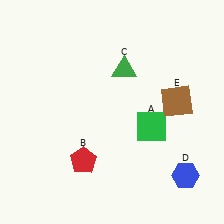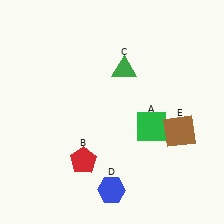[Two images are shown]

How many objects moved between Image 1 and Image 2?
2 objects moved between the two images.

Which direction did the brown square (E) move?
The brown square (E) moved down.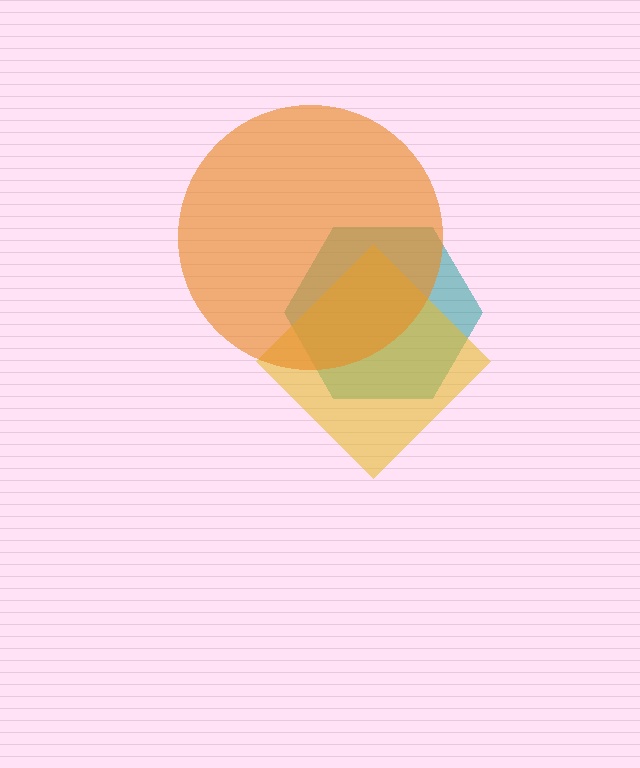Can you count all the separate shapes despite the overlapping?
Yes, there are 3 separate shapes.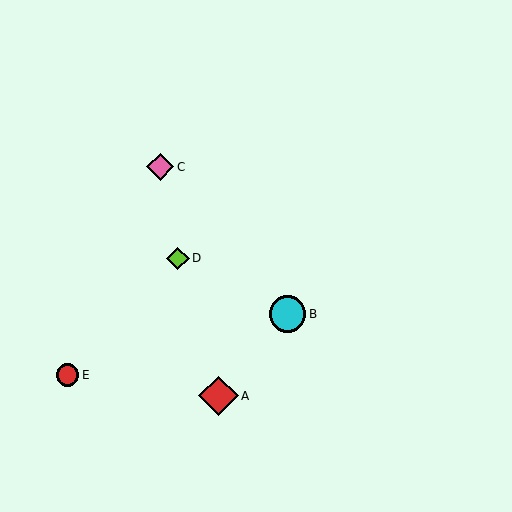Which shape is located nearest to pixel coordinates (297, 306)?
The cyan circle (labeled B) at (288, 314) is nearest to that location.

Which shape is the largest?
The red diamond (labeled A) is the largest.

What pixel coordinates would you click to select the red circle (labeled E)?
Click at (68, 375) to select the red circle E.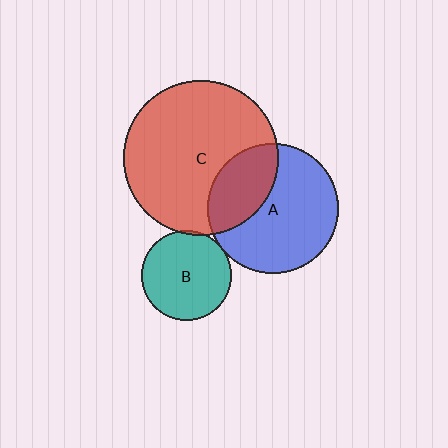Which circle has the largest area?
Circle C (red).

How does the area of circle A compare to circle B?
Approximately 2.1 times.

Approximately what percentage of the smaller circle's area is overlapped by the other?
Approximately 5%.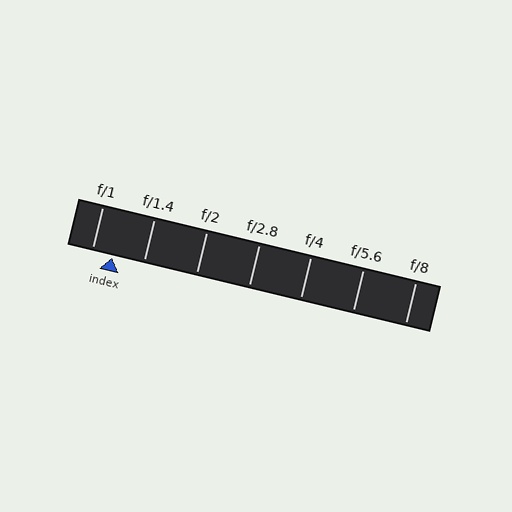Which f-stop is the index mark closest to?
The index mark is closest to f/1.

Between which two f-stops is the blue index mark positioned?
The index mark is between f/1 and f/1.4.